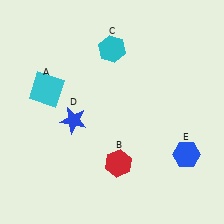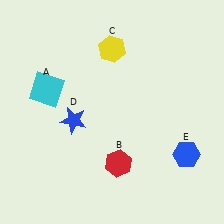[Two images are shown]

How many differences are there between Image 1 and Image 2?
There is 1 difference between the two images.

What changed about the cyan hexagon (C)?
In Image 1, C is cyan. In Image 2, it changed to yellow.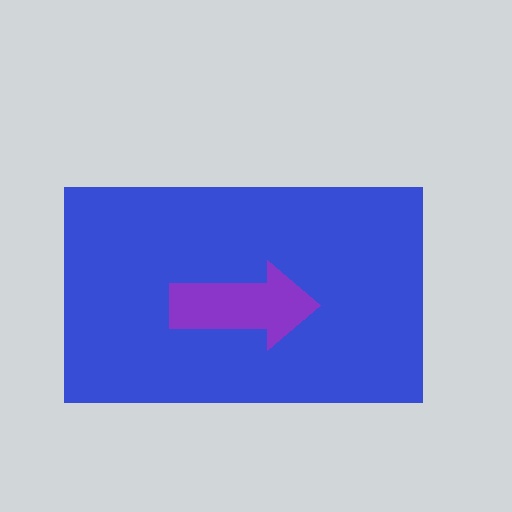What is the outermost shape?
The blue rectangle.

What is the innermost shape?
The purple arrow.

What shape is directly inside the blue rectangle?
The purple arrow.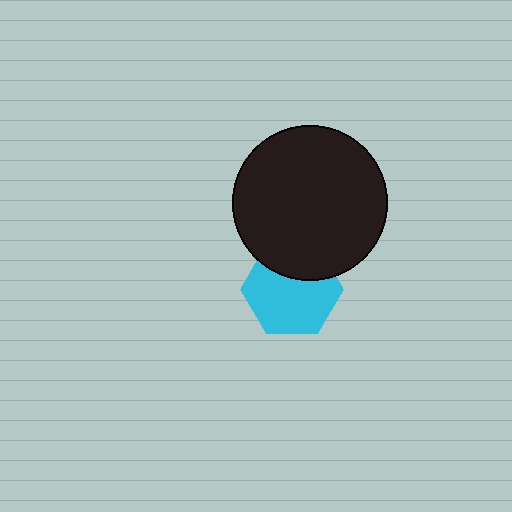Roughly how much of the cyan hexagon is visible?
Most of it is visible (roughly 68%).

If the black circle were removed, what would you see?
You would see the complete cyan hexagon.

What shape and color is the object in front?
The object in front is a black circle.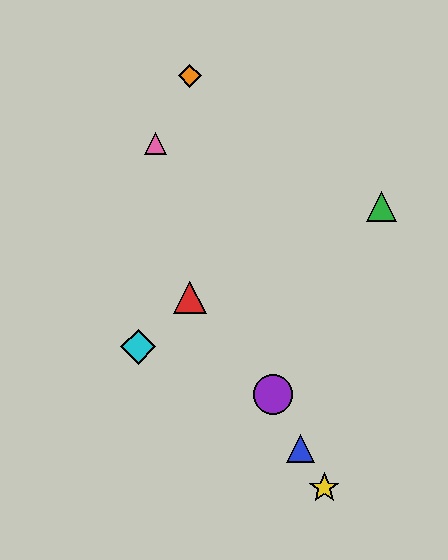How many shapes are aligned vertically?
2 shapes (the red triangle, the orange diamond) are aligned vertically.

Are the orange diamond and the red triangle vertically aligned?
Yes, both are at x≈190.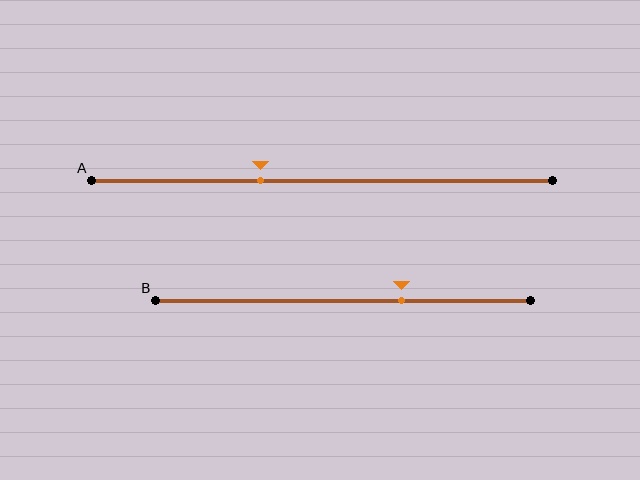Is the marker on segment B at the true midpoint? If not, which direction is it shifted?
No, the marker on segment B is shifted to the right by about 16% of the segment length.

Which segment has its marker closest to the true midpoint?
Segment A has its marker closest to the true midpoint.